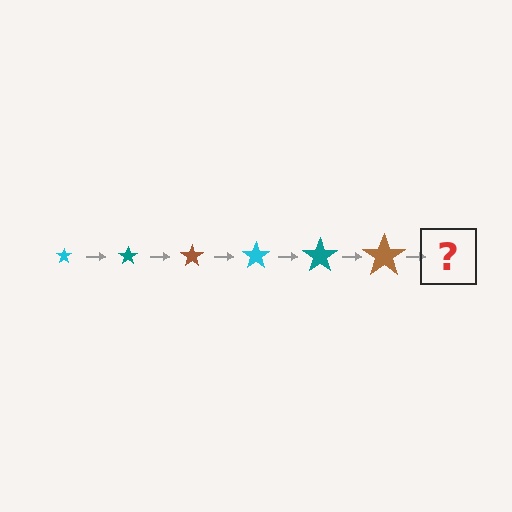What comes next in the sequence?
The next element should be a cyan star, larger than the previous one.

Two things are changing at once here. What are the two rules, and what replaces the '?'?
The two rules are that the star grows larger each step and the color cycles through cyan, teal, and brown. The '?' should be a cyan star, larger than the previous one.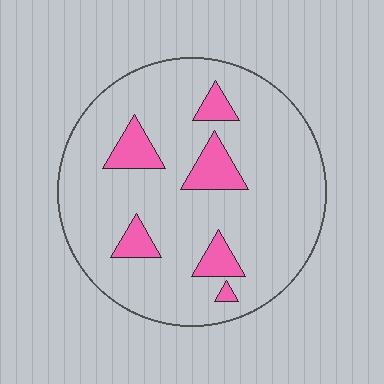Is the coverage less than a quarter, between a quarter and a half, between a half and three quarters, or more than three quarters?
Less than a quarter.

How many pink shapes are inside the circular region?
6.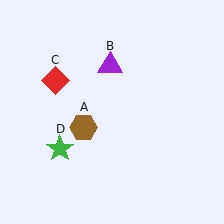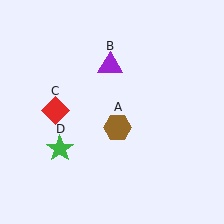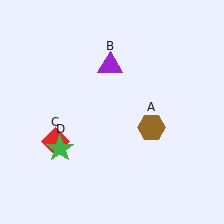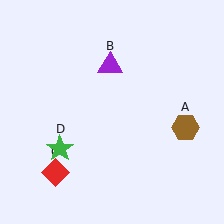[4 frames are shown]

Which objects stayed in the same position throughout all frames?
Purple triangle (object B) and green star (object D) remained stationary.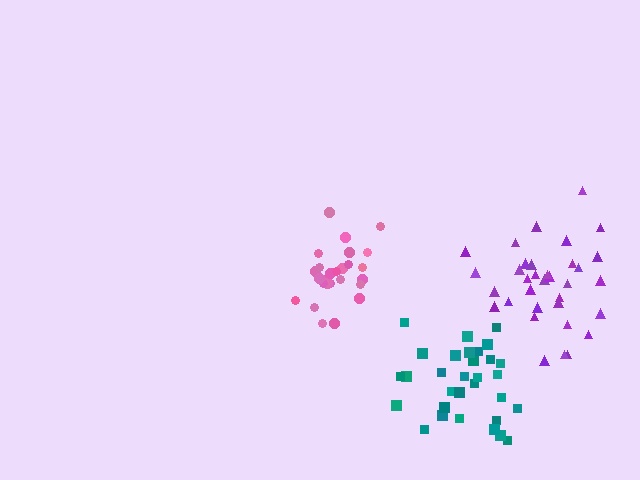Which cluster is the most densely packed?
Pink.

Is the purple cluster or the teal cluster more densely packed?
Teal.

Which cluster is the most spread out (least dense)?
Purple.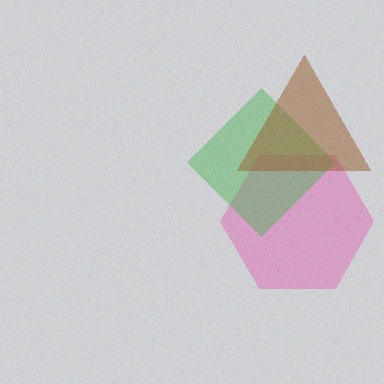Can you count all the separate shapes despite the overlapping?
Yes, there are 3 separate shapes.